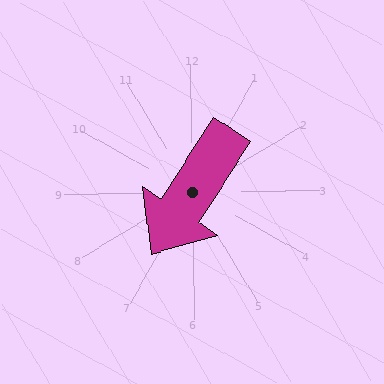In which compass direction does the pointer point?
Southwest.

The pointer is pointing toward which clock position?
Roughly 7 o'clock.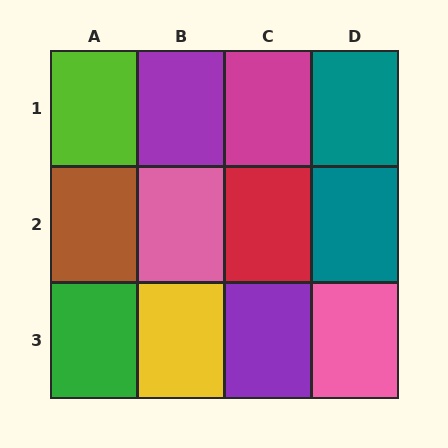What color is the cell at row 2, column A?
Brown.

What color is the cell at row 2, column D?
Teal.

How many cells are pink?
2 cells are pink.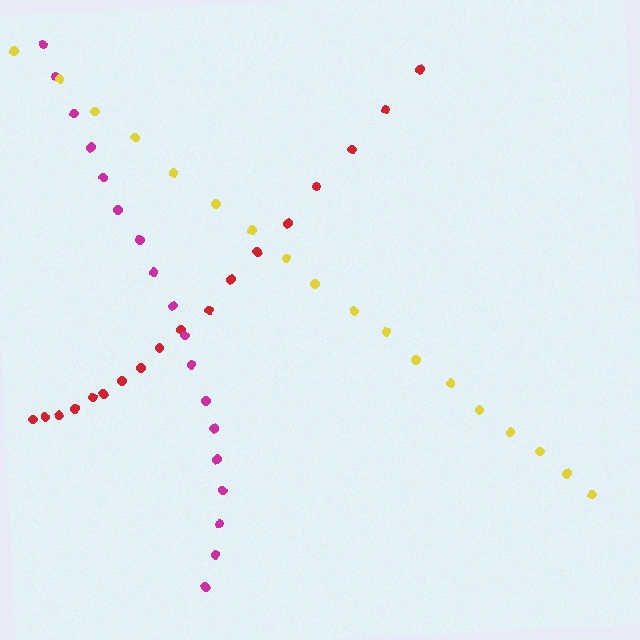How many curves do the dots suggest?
There are 3 distinct paths.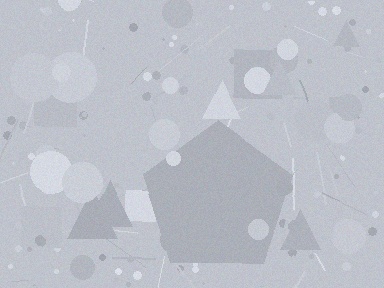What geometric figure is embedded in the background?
A pentagon is embedded in the background.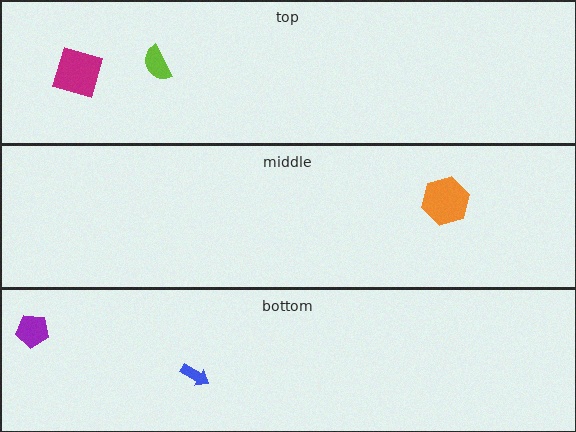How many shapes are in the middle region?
1.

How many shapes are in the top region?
2.